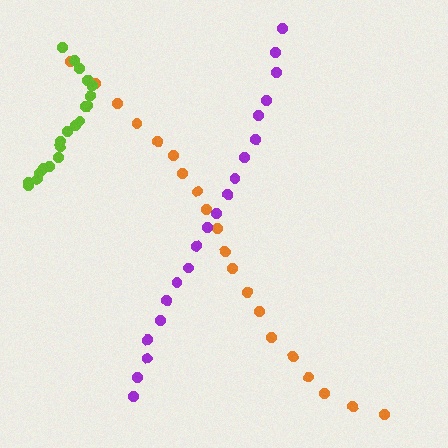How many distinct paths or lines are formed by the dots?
There are 3 distinct paths.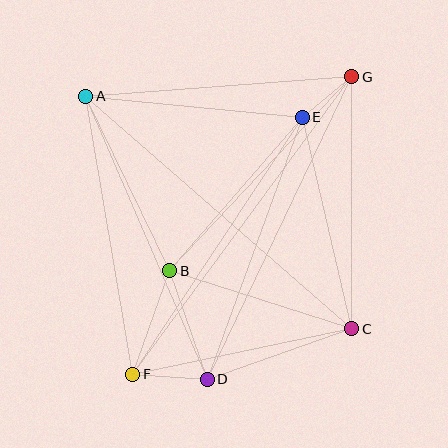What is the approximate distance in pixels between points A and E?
The distance between A and E is approximately 218 pixels.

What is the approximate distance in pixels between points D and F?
The distance between D and F is approximately 75 pixels.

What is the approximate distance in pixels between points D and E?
The distance between D and E is approximately 279 pixels.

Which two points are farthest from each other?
Points F and G are farthest from each other.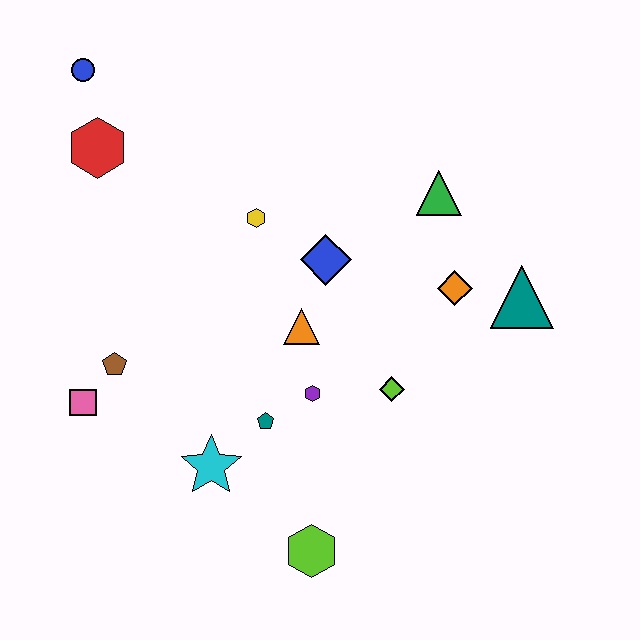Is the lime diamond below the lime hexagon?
No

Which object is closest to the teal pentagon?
The purple hexagon is closest to the teal pentagon.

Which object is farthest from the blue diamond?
The blue circle is farthest from the blue diamond.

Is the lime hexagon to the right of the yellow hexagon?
Yes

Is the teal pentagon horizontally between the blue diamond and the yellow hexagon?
Yes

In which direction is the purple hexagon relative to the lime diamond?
The purple hexagon is to the left of the lime diamond.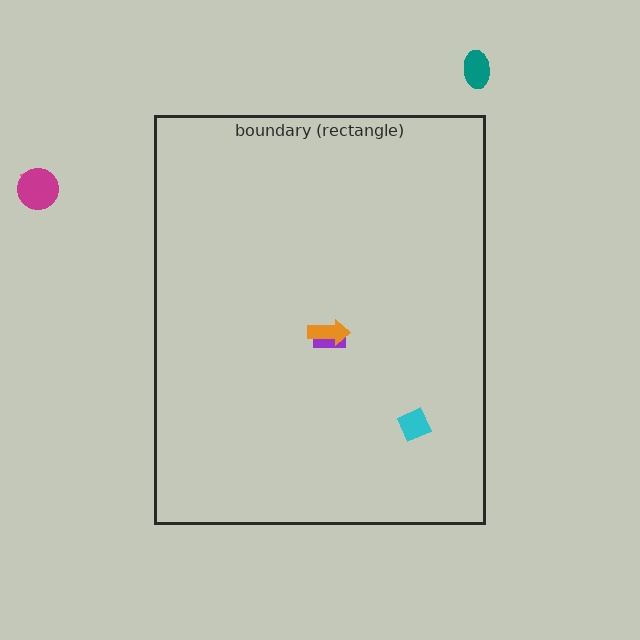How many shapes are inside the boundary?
3 inside, 3 outside.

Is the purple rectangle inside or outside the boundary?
Inside.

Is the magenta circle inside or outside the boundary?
Outside.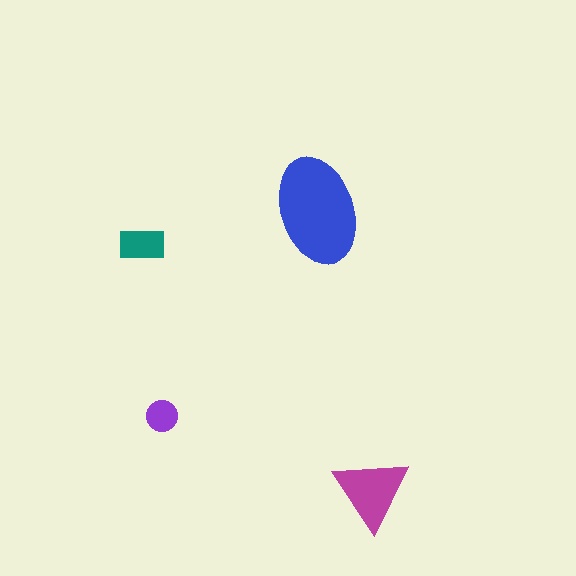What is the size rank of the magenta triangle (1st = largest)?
2nd.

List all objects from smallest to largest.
The purple circle, the teal rectangle, the magenta triangle, the blue ellipse.